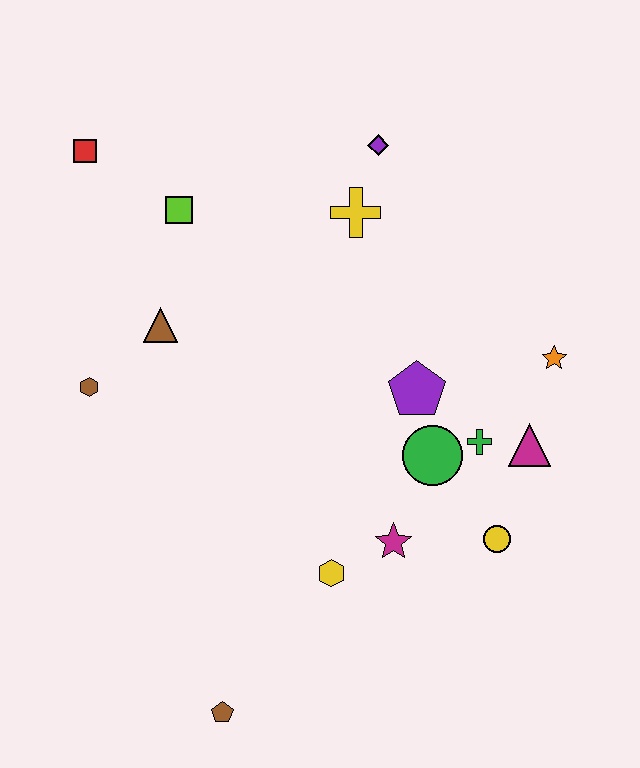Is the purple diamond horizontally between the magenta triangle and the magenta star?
No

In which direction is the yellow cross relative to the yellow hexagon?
The yellow cross is above the yellow hexagon.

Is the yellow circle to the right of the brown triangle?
Yes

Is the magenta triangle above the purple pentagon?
No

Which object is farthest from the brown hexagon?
The orange star is farthest from the brown hexagon.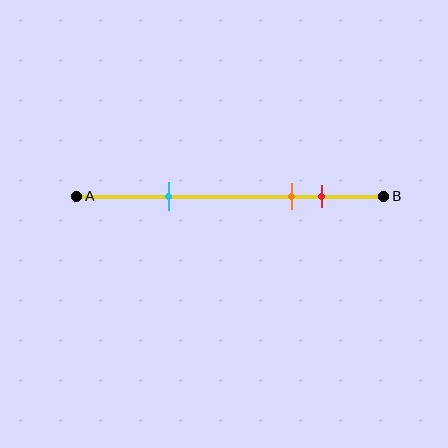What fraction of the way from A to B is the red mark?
The red mark is approximately 80% (0.8) of the way from A to B.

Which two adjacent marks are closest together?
The orange and red marks are the closest adjacent pair.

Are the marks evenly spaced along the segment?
No, the marks are not evenly spaced.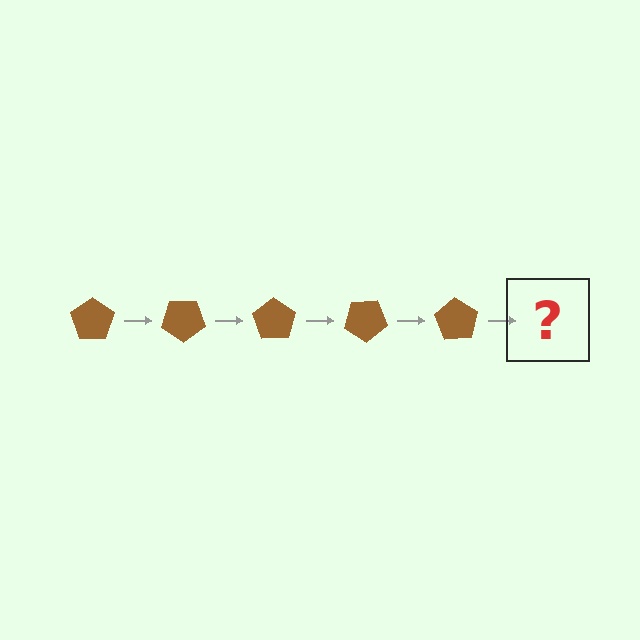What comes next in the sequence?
The next element should be a brown pentagon rotated 175 degrees.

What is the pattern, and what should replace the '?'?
The pattern is that the pentagon rotates 35 degrees each step. The '?' should be a brown pentagon rotated 175 degrees.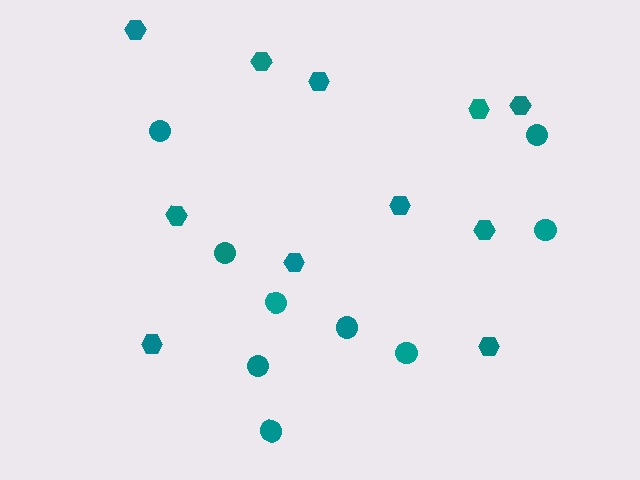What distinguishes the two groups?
There are 2 groups: one group of hexagons (11) and one group of circles (9).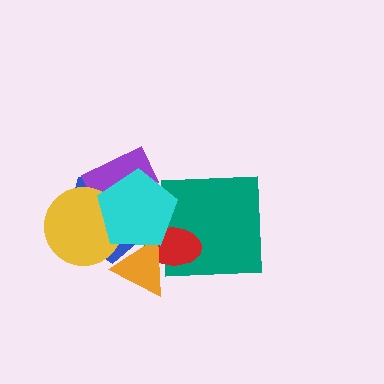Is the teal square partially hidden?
Yes, it is partially covered by another shape.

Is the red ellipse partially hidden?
Yes, it is partially covered by another shape.